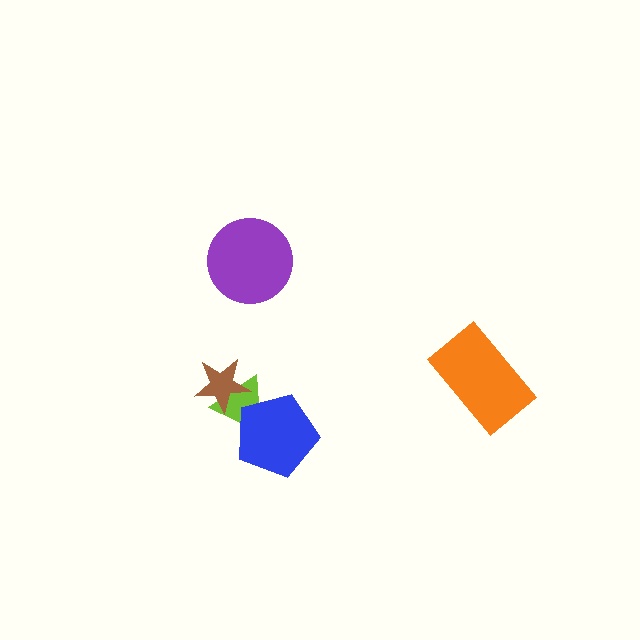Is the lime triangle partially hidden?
Yes, it is partially covered by another shape.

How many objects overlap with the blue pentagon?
1 object overlaps with the blue pentagon.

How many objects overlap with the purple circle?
0 objects overlap with the purple circle.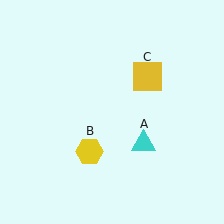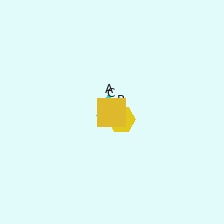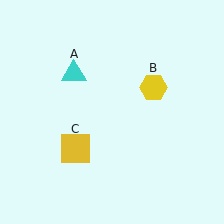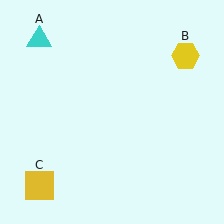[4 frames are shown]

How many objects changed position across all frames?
3 objects changed position: cyan triangle (object A), yellow hexagon (object B), yellow square (object C).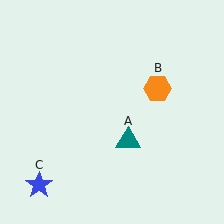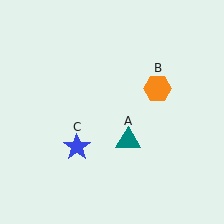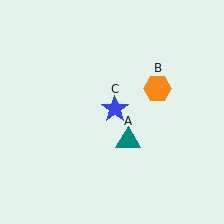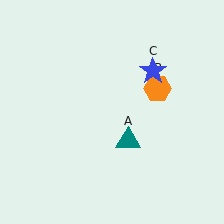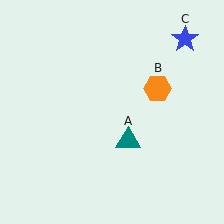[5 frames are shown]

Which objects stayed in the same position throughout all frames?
Teal triangle (object A) and orange hexagon (object B) remained stationary.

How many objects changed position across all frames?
1 object changed position: blue star (object C).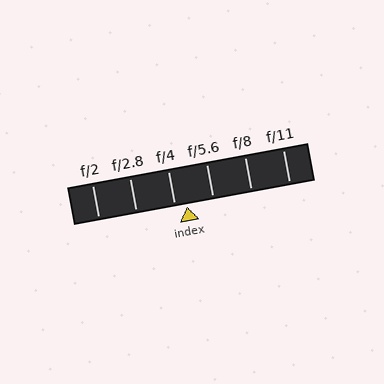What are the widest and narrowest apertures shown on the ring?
The widest aperture shown is f/2 and the narrowest is f/11.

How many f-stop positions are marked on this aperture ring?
There are 6 f-stop positions marked.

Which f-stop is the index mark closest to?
The index mark is closest to f/4.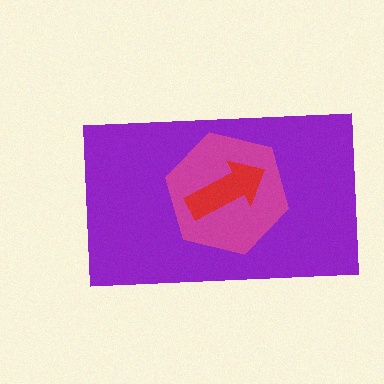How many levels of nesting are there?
3.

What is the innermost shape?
The red arrow.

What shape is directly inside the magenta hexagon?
The red arrow.